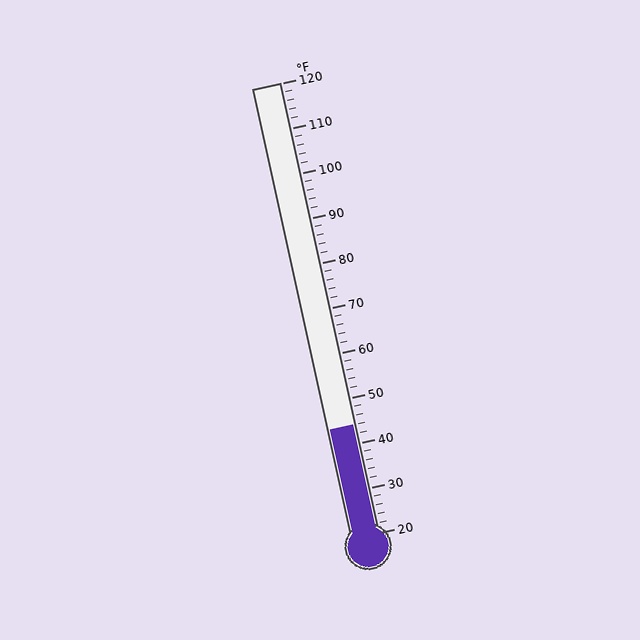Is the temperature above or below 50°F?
The temperature is below 50°F.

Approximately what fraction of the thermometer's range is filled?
The thermometer is filled to approximately 25% of its range.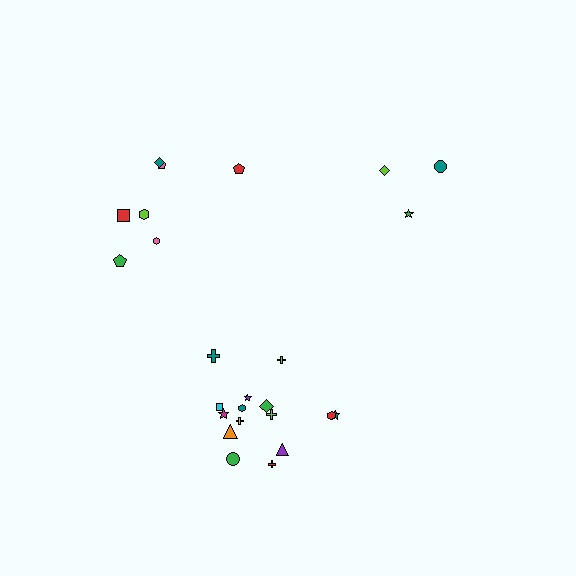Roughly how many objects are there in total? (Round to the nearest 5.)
Roughly 25 objects in total.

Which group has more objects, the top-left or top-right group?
The top-left group.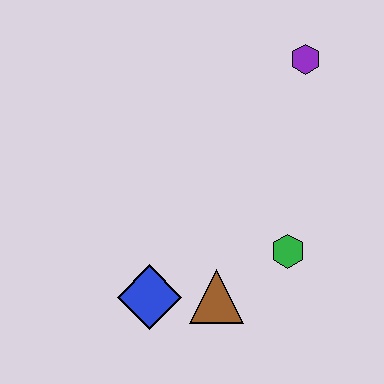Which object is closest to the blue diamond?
The brown triangle is closest to the blue diamond.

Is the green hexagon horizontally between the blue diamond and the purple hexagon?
Yes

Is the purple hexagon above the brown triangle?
Yes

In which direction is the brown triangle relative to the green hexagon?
The brown triangle is to the left of the green hexagon.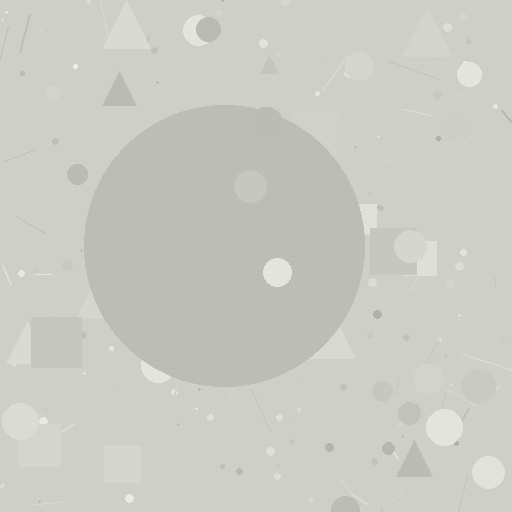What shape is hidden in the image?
A circle is hidden in the image.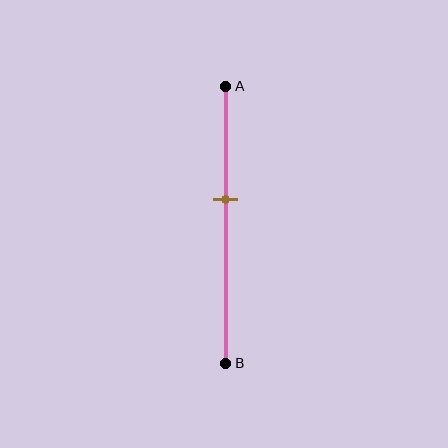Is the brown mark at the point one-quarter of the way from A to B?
No, the mark is at about 40% from A, not at the 25% one-quarter point.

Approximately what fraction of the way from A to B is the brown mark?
The brown mark is approximately 40% of the way from A to B.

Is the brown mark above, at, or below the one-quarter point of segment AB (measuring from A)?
The brown mark is below the one-quarter point of segment AB.